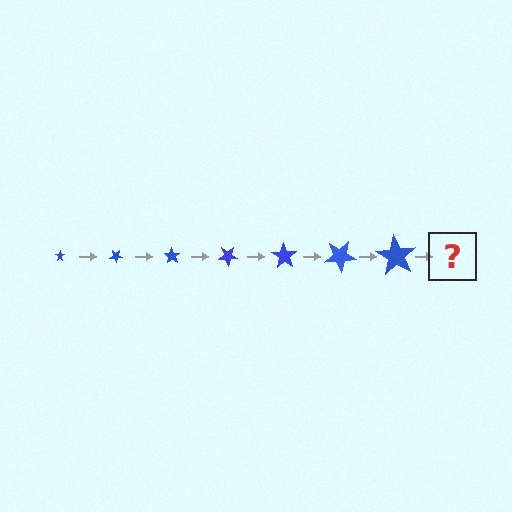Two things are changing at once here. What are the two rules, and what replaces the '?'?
The two rules are that the star grows larger each step and it rotates 35 degrees each step. The '?' should be a star, larger than the previous one and rotated 245 degrees from the start.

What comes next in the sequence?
The next element should be a star, larger than the previous one and rotated 245 degrees from the start.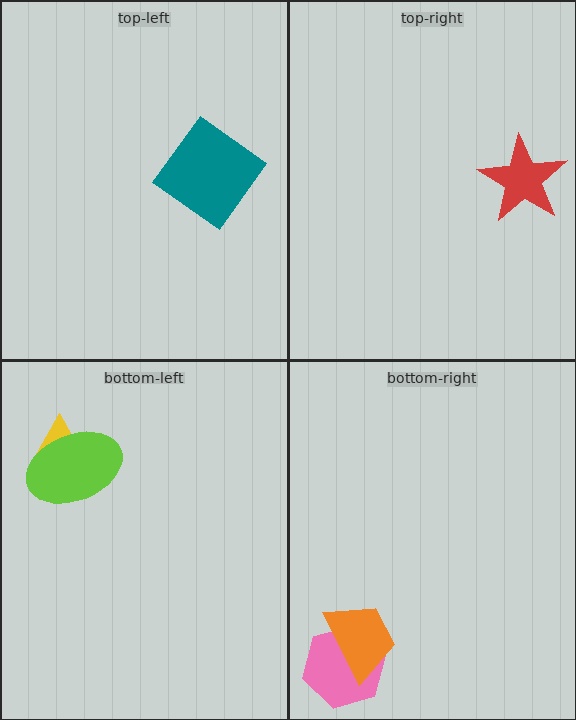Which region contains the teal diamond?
The top-left region.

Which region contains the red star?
The top-right region.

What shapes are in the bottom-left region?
The yellow triangle, the lime ellipse.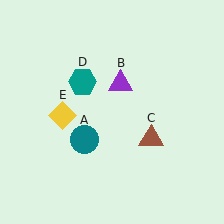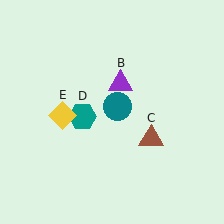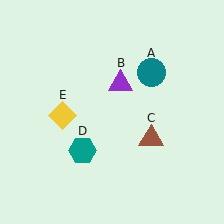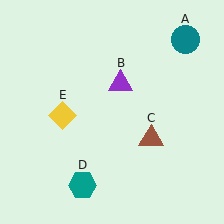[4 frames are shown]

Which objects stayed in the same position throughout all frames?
Purple triangle (object B) and brown triangle (object C) and yellow diamond (object E) remained stationary.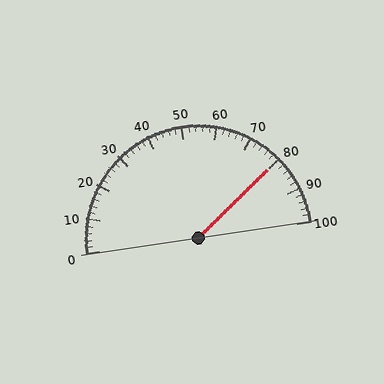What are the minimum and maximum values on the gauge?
The gauge ranges from 0 to 100.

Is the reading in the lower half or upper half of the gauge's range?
The reading is in the upper half of the range (0 to 100).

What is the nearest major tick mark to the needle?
The nearest major tick mark is 80.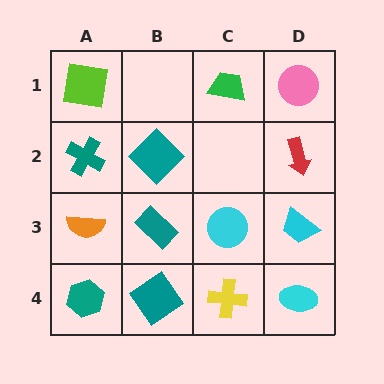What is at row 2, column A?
A teal cross.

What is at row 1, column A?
A lime square.